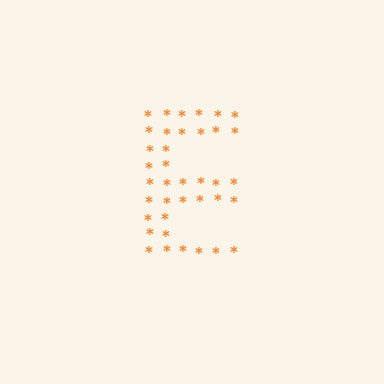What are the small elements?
The small elements are asterisks.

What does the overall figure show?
The overall figure shows the letter E.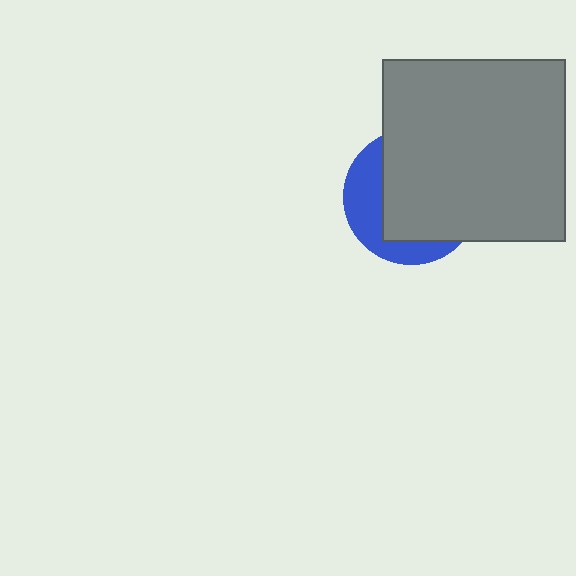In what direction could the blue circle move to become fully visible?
The blue circle could move toward the lower-left. That would shift it out from behind the gray square entirely.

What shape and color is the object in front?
The object in front is a gray square.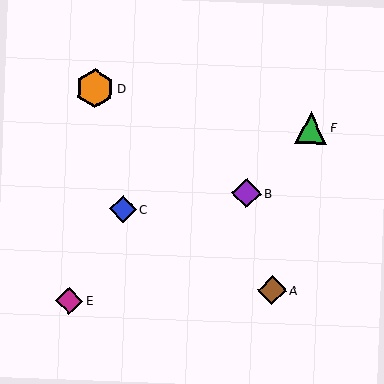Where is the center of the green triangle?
The center of the green triangle is at (311, 128).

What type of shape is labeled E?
Shape E is a magenta diamond.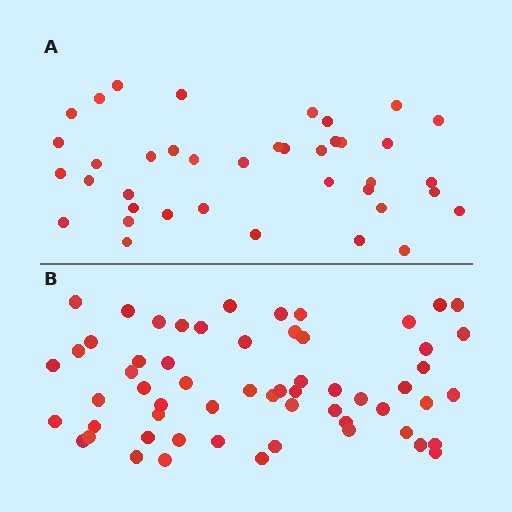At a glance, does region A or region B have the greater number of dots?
Region B (the bottom region) has more dots.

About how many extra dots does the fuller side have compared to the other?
Region B has approximately 20 more dots than region A.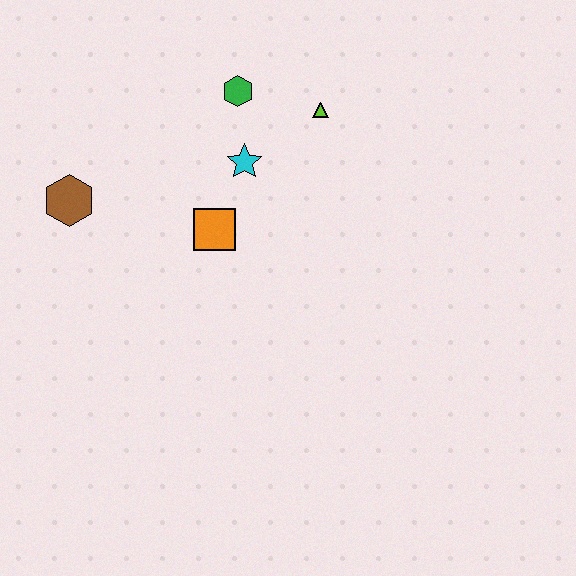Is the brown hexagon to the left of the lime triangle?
Yes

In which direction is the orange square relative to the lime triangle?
The orange square is below the lime triangle.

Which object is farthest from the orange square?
The lime triangle is farthest from the orange square.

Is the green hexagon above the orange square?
Yes